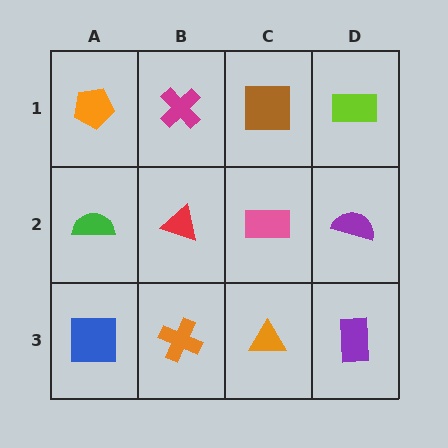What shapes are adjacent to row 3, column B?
A red triangle (row 2, column B), a blue square (row 3, column A), an orange triangle (row 3, column C).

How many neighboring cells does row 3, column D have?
2.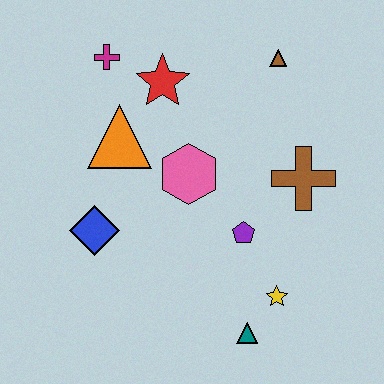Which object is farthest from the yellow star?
The magenta cross is farthest from the yellow star.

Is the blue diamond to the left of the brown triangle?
Yes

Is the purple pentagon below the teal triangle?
No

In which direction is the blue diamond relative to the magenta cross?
The blue diamond is below the magenta cross.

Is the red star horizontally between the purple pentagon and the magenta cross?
Yes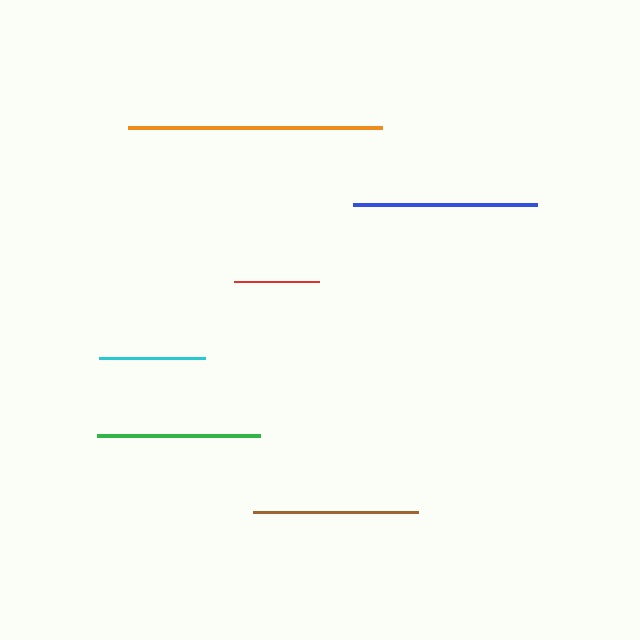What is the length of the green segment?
The green segment is approximately 163 pixels long.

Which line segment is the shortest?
The red line is the shortest at approximately 85 pixels.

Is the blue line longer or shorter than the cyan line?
The blue line is longer than the cyan line.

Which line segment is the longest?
The orange line is the longest at approximately 254 pixels.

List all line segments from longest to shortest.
From longest to shortest: orange, blue, brown, green, cyan, red.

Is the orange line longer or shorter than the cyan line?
The orange line is longer than the cyan line.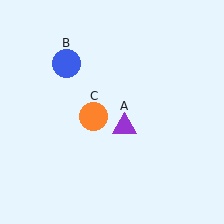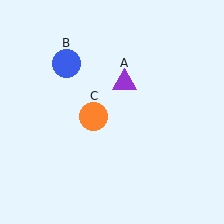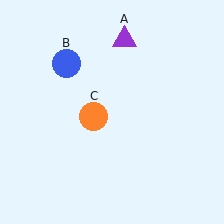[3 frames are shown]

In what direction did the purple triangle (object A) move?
The purple triangle (object A) moved up.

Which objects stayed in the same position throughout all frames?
Blue circle (object B) and orange circle (object C) remained stationary.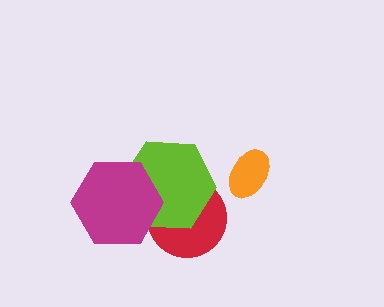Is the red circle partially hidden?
Yes, it is partially covered by another shape.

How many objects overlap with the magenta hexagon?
2 objects overlap with the magenta hexagon.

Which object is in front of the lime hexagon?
The magenta hexagon is in front of the lime hexagon.